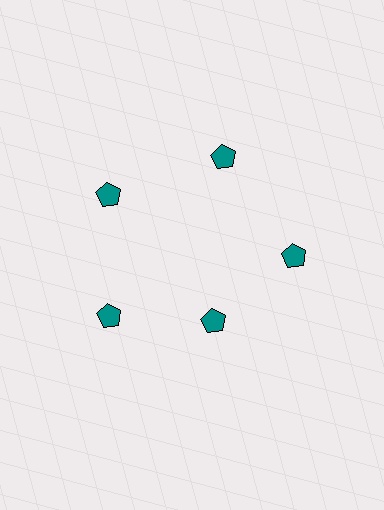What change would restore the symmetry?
The symmetry would be restored by moving it outward, back onto the ring so that all 5 pentagons sit at equal angles and equal distance from the center.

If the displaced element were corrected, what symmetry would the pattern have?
It would have 5-fold rotational symmetry — the pattern would map onto itself every 72 degrees.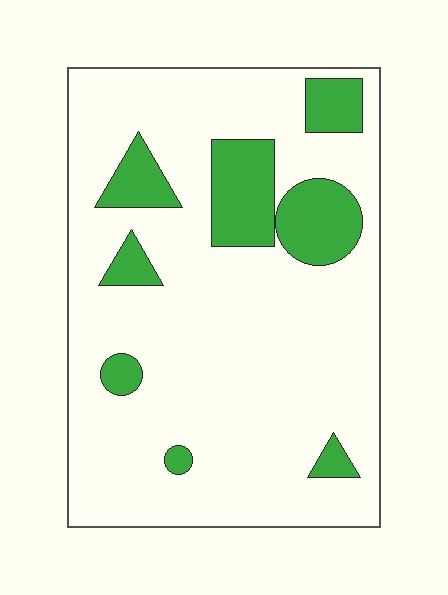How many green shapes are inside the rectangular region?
8.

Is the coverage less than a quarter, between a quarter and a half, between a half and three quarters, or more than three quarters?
Less than a quarter.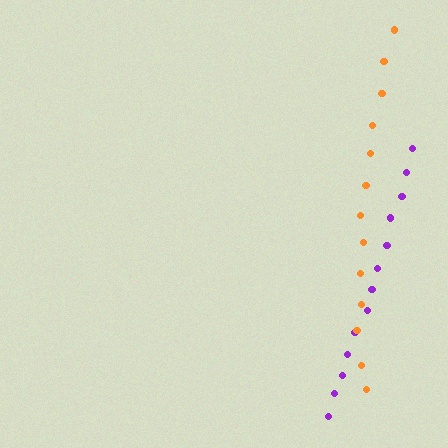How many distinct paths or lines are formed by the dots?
There are 2 distinct paths.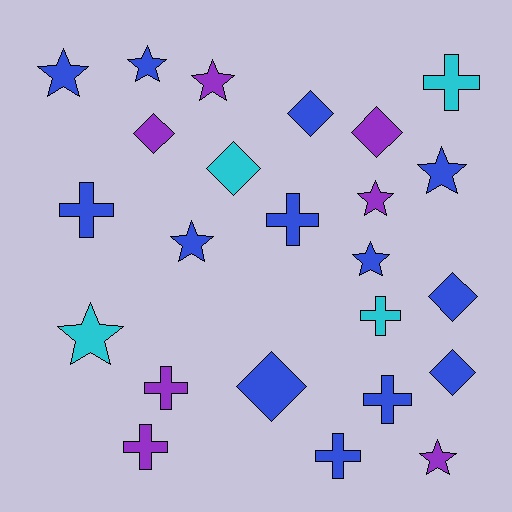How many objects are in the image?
There are 24 objects.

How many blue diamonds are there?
There are 4 blue diamonds.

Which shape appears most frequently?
Star, with 9 objects.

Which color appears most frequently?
Blue, with 13 objects.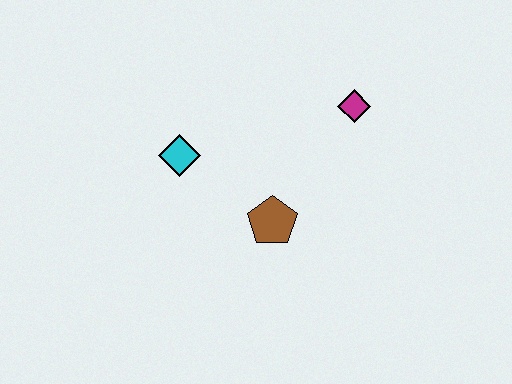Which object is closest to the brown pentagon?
The cyan diamond is closest to the brown pentagon.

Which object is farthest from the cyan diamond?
The magenta diamond is farthest from the cyan diamond.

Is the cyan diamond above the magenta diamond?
No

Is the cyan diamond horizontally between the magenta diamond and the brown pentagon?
No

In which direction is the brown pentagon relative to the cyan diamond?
The brown pentagon is to the right of the cyan diamond.